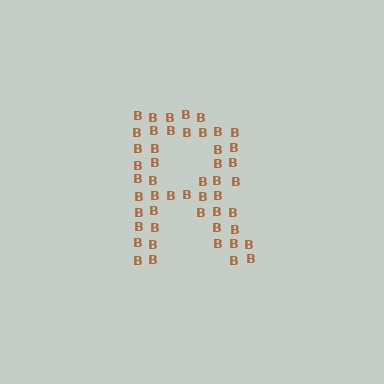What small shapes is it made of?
It is made of small letter B's.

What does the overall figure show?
The overall figure shows the letter R.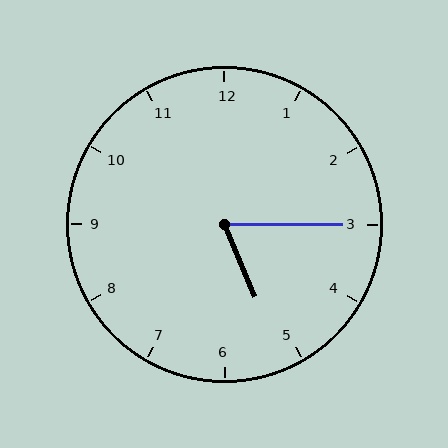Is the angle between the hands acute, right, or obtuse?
It is acute.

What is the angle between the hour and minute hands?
Approximately 68 degrees.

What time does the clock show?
5:15.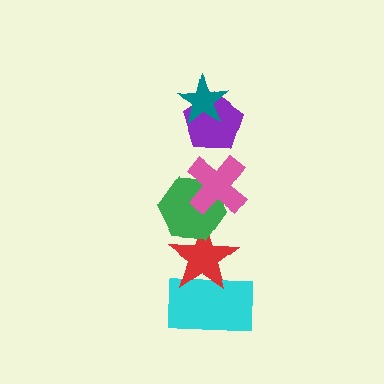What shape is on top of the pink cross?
The purple pentagon is on top of the pink cross.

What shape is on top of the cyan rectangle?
The red star is on top of the cyan rectangle.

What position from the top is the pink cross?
The pink cross is 3rd from the top.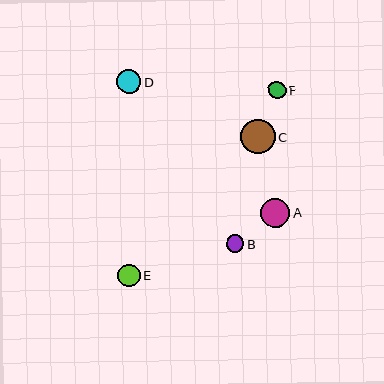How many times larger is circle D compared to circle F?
Circle D is approximately 1.4 times the size of circle F.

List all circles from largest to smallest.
From largest to smallest: C, A, D, E, F, B.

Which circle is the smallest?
Circle B is the smallest with a size of approximately 17 pixels.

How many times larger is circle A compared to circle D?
Circle A is approximately 1.2 times the size of circle D.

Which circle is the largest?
Circle C is the largest with a size of approximately 34 pixels.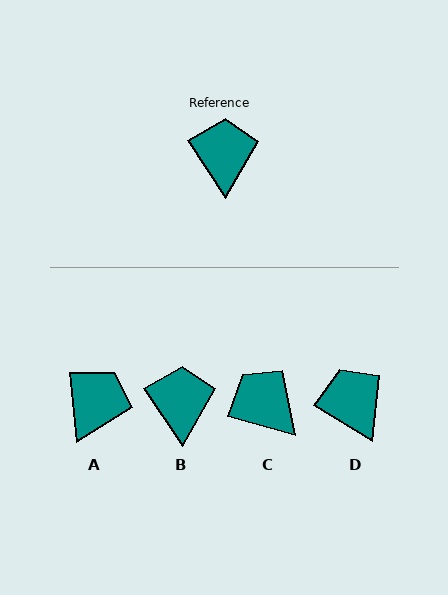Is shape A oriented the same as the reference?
No, it is off by about 28 degrees.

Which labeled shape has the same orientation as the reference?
B.